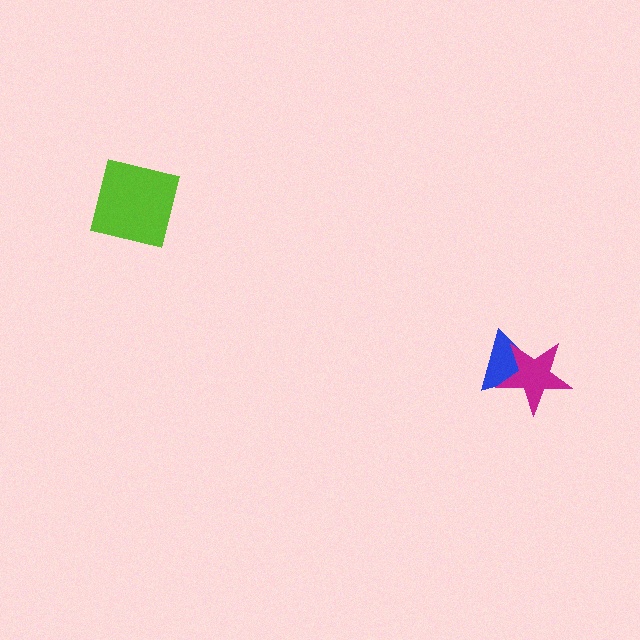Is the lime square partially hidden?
No, no other shape covers it.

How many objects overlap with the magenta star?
1 object overlaps with the magenta star.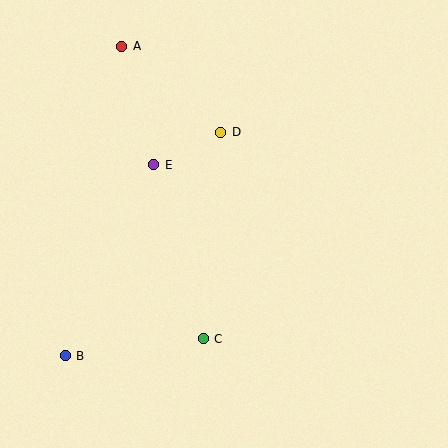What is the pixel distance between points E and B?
The distance between E and B is 210 pixels.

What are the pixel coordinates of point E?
Point E is at (154, 165).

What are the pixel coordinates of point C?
Point C is at (203, 339).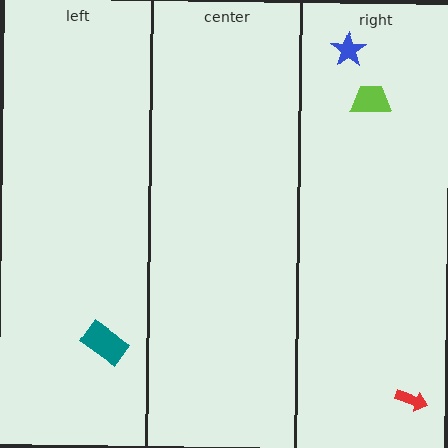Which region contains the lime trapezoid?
The right region.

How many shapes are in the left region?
1.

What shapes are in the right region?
The red arrow, the blue star, the lime trapezoid.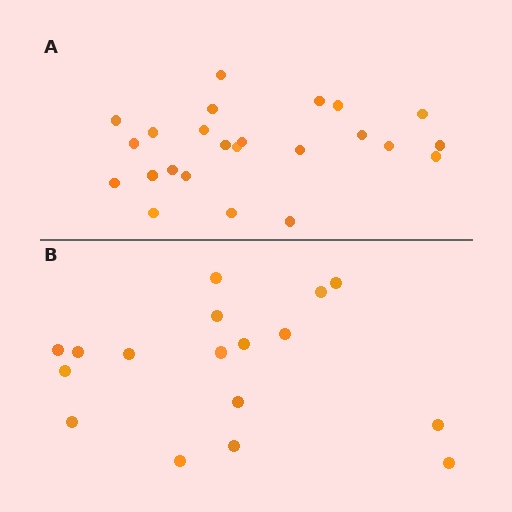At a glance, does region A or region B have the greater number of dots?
Region A (the top region) has more dots.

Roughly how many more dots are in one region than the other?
Region A has roughly 8 or so more dots than region B.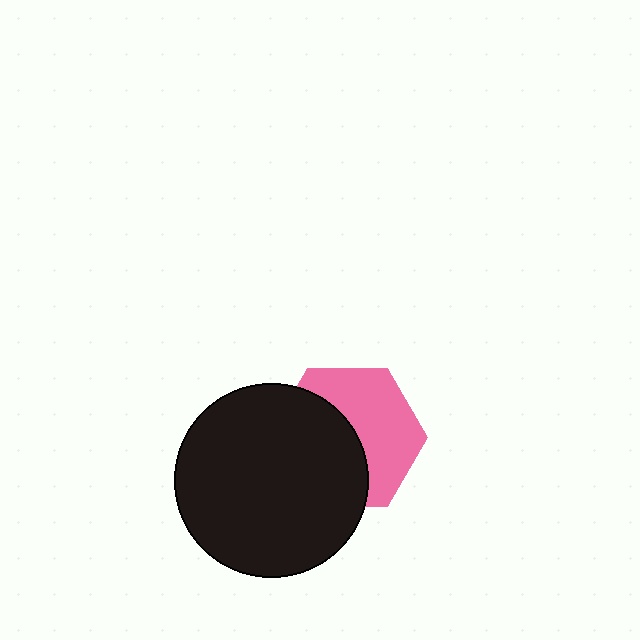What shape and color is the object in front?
The object in front is a black circle.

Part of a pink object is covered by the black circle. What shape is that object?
It is a hexagon.